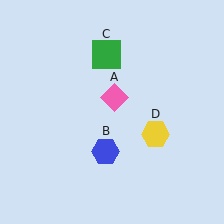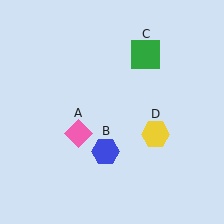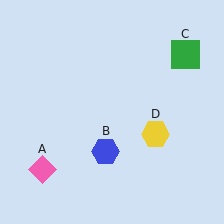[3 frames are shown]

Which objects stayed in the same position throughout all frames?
Blue hexagon (object B) and yellow hexagon (object D) remained stationary.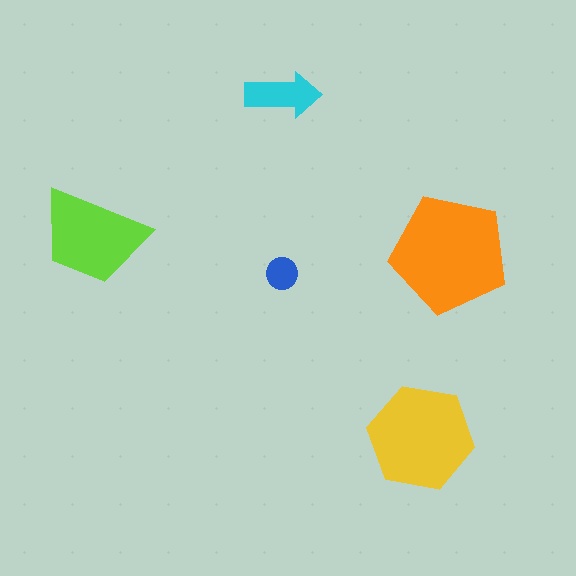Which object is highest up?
The cyan arrow is topmost.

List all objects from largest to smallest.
The orange pentagon, the yellow hexagon, the lime trapezoid, the cyan arrow, the blue circle.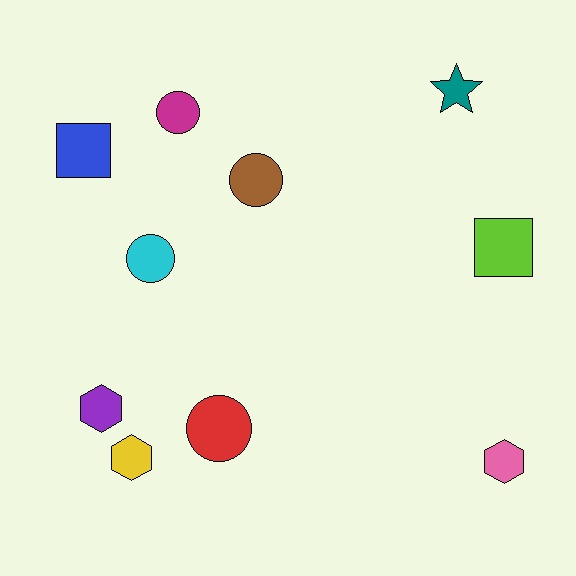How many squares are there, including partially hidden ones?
There are 2 squares.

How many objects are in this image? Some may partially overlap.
There are 10 objects.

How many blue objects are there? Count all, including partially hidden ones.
There is 1 blue object.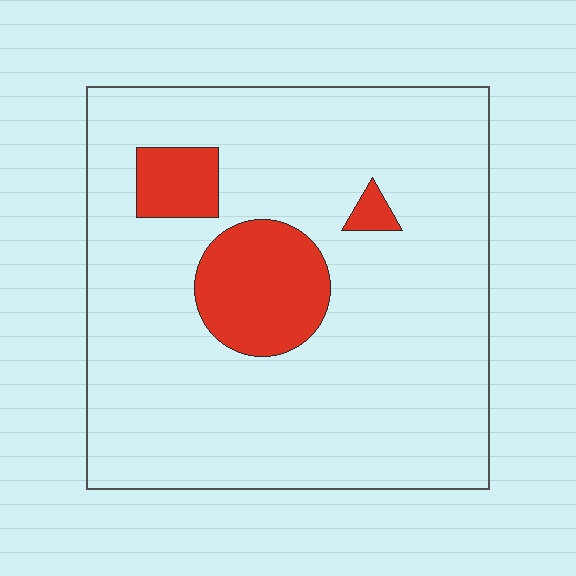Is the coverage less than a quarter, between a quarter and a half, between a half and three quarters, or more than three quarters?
Less than a quarter.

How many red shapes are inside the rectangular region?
3.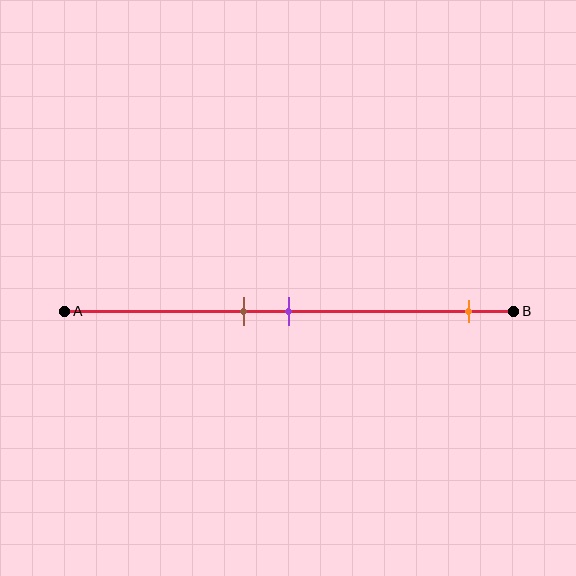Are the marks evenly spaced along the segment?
No, the marks are not evenly spaced.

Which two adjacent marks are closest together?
The brown and purple marks are the closest adjacent pair.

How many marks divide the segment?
There are 3 marks dividing the segment.